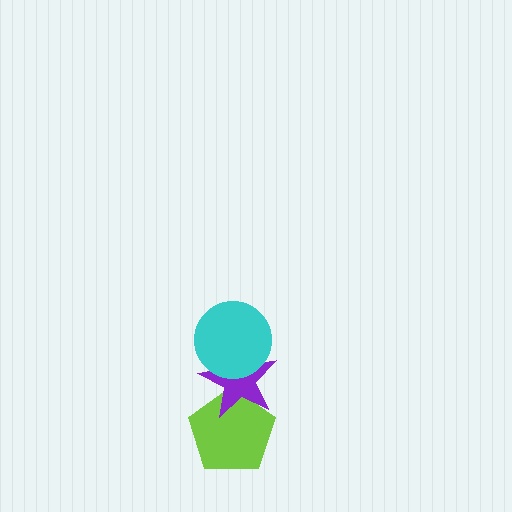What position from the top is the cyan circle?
The cyan circle is 1st from the top.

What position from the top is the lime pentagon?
The lime pentagon is 3rd from the top.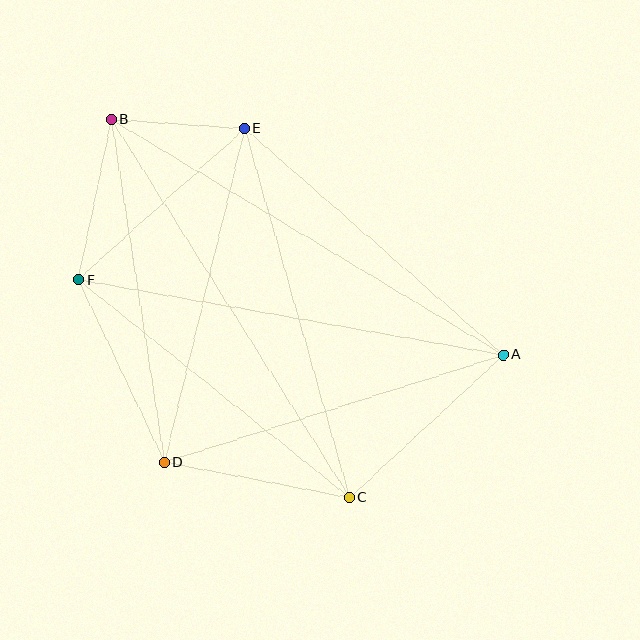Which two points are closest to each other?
Points B and E are closest to each other.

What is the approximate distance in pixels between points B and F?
The distance between B and F is approximately 164 pixels.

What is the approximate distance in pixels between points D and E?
The distance between D and E is approximately 343 pixels.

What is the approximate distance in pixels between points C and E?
The distance between C and E is approximately 384 pixels.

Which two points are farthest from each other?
Points A and B are farthest from each other.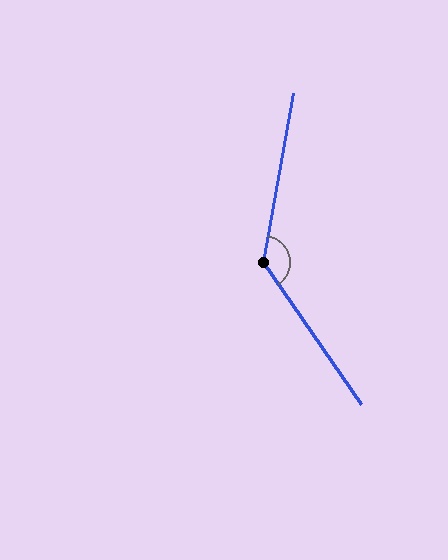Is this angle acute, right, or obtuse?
It is obtuse.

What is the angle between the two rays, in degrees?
Approximately 135 degrees.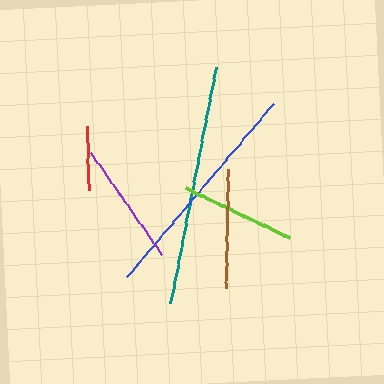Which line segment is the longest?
The teal line is the longest at approximately 241 pixels.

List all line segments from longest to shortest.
From longest to shortest: teal, blue, purple, brown, lime, red.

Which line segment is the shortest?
The red line is the shortest at approximately 64 pixels.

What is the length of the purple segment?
The purple segment is approximately 124 pixels long.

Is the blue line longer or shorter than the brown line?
The blue line is longer than the brown line.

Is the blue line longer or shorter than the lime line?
The blue line is longer than the lime line.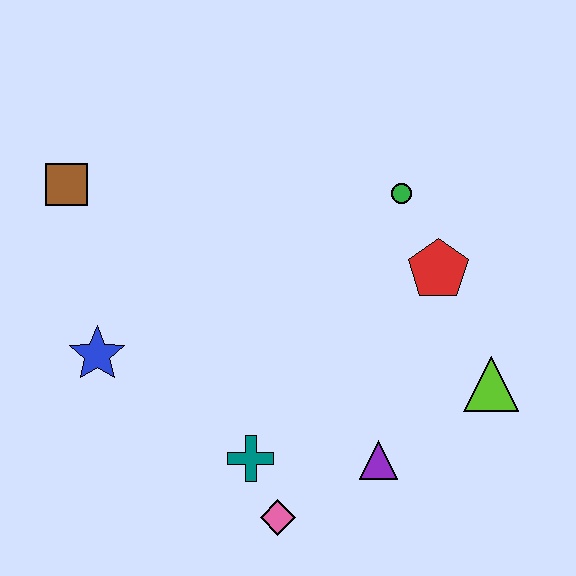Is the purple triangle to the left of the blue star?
No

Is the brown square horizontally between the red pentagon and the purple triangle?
No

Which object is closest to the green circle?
The red pentagon is closest to the green circle.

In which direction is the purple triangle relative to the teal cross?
The purple triangle is to the right of the teal cross.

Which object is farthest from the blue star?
The lime triangle is farthest from the blue star.